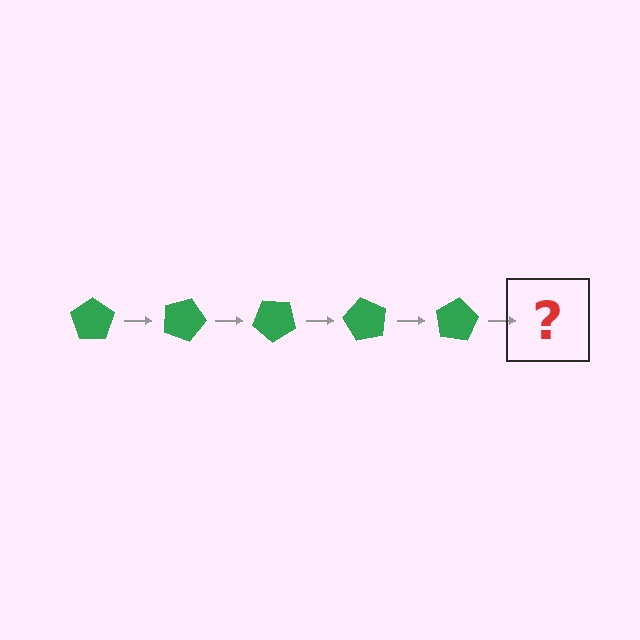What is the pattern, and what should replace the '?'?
The pattern is that the pentagon rotates 20 degrees each step. The '?' should be a green pentagon rotated 100 degrees.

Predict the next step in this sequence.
The next step is a green pentagon rotated 100 degrees.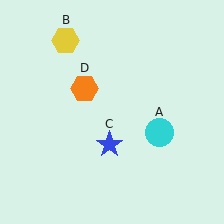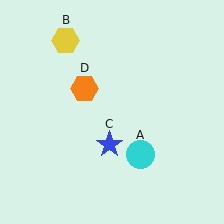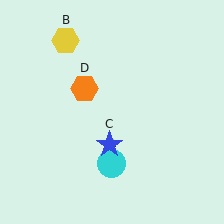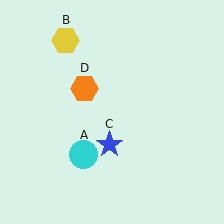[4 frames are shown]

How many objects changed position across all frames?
1 object changed position: cyan circle (object A).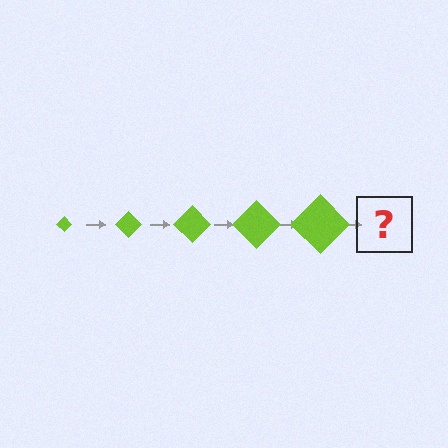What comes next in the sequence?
The next element should be a lime diamond, larger than the previous one.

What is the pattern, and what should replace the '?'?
The pattern is that the diamond gets progressively larger each step. The '?' should be a lime diamond, larger than the previous one.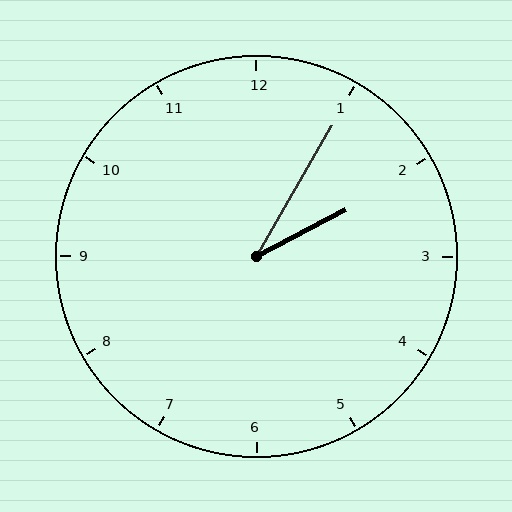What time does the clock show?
2:05.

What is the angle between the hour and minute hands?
Approximately 32 degrees.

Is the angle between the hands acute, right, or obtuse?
It is acute.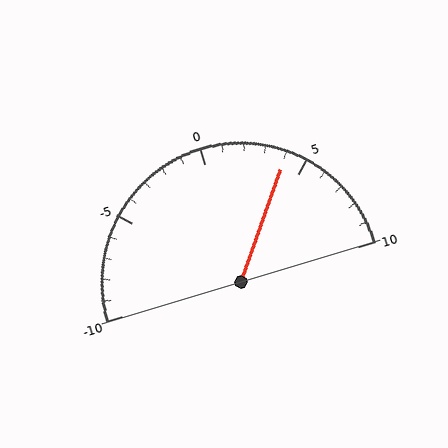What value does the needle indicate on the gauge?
The needle indicates approximately 4.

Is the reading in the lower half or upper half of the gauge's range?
The reading is in the upper half of the range (-10 to 10).